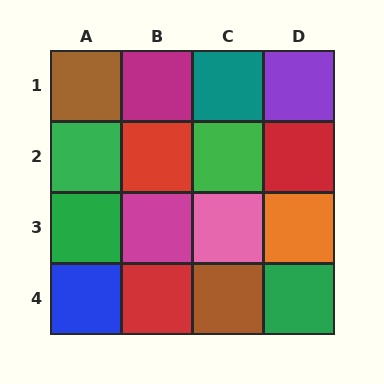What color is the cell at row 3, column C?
Pink.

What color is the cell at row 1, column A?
Brown.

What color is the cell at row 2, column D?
Red.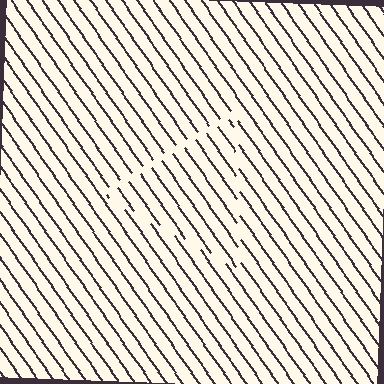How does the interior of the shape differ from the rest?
The interior of the shape contains the same grating, shifted by half a period — the contour is defined by the phase discontinuity where line-ends from the inner and outer gratings abut.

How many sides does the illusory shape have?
3 sides — the line-ends trace a triangle.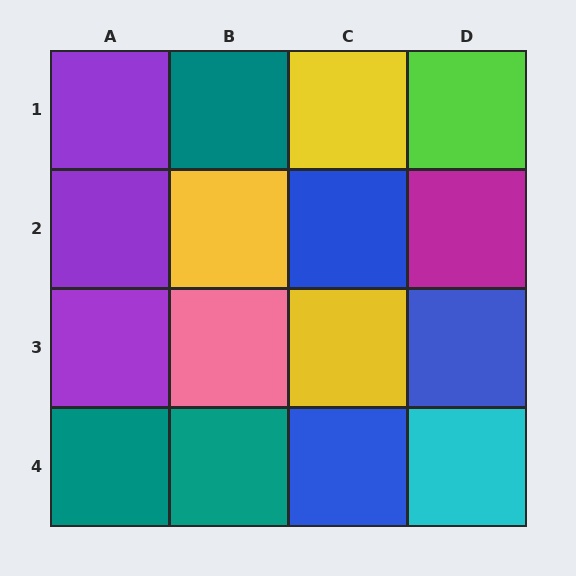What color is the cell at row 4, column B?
Teal.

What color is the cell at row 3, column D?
Blue.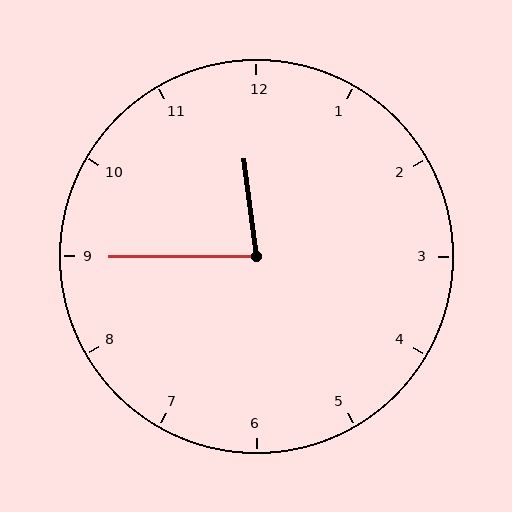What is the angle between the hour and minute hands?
Approximately 82 degrees.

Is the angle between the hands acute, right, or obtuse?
It is acute.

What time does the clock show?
11:45.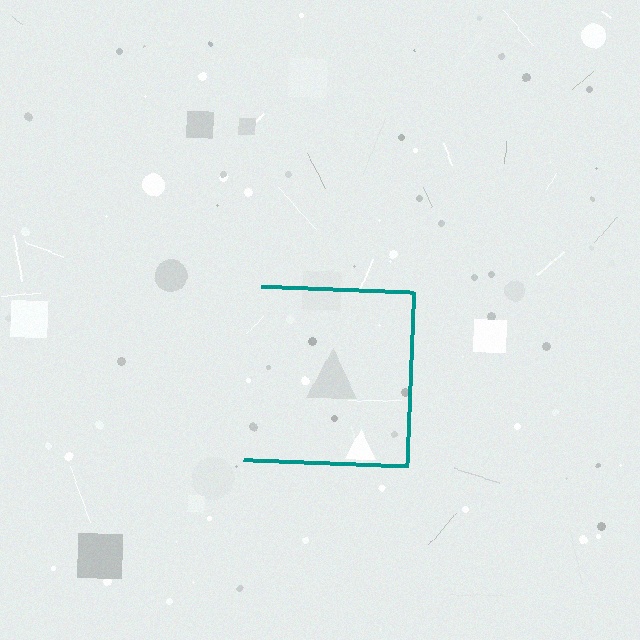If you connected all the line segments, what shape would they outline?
They would outline a square.